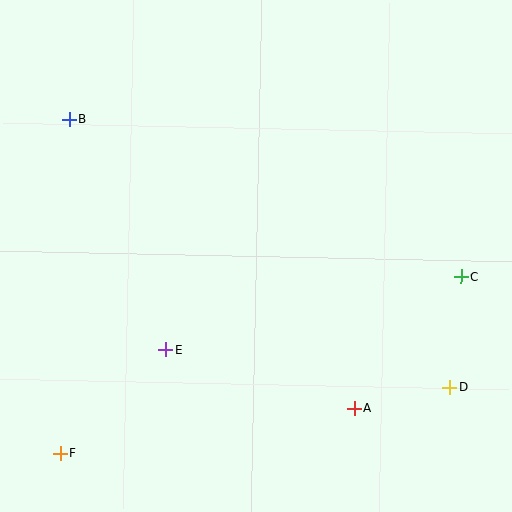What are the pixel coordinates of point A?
Point A is at (354, 409).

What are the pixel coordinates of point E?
Point E is at (166, 350).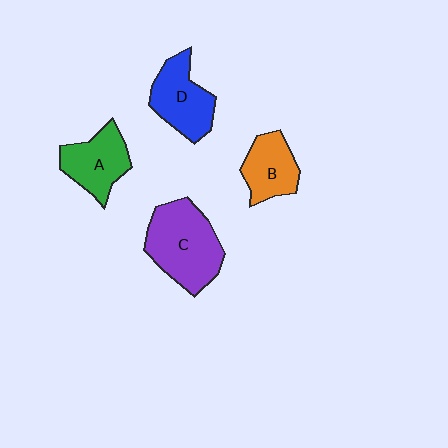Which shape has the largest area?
Shape C (purple).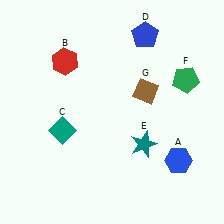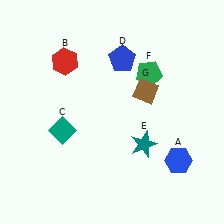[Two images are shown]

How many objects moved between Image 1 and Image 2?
2 objects moved between the two images.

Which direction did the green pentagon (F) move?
The green pentagon (F) moved left.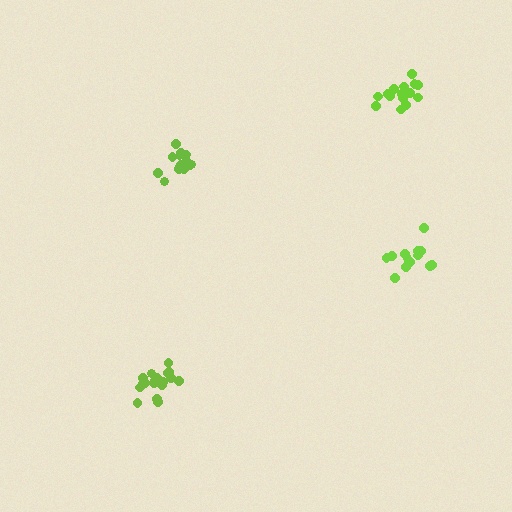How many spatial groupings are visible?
There are 4 spatial groupings.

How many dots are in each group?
Group 1: 13 dots, Group 2: 17 dots, Group 3: 18 dots, Group 4: 15 dots (63 total).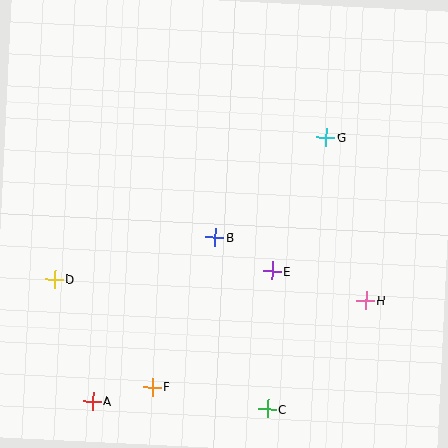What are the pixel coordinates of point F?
Point F is at (152, 387).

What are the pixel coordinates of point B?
Point B is at (215, 238).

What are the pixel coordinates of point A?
Point A is at (92, 401).